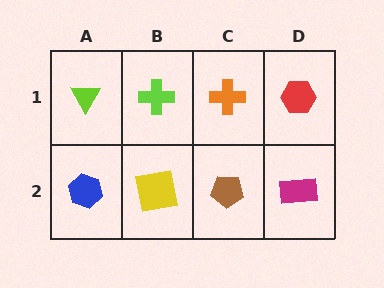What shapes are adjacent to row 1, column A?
A blue hexagon (row 2, column A), a lime cross (row 1, column B).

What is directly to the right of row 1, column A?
A lime cross.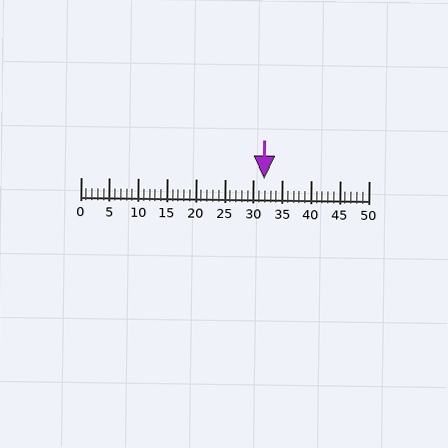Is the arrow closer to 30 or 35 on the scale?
The arrow is closer to 30.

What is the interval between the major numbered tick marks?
The major tick marks are spaced 5 units apart.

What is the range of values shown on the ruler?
The ruler shows values from 0 to 50.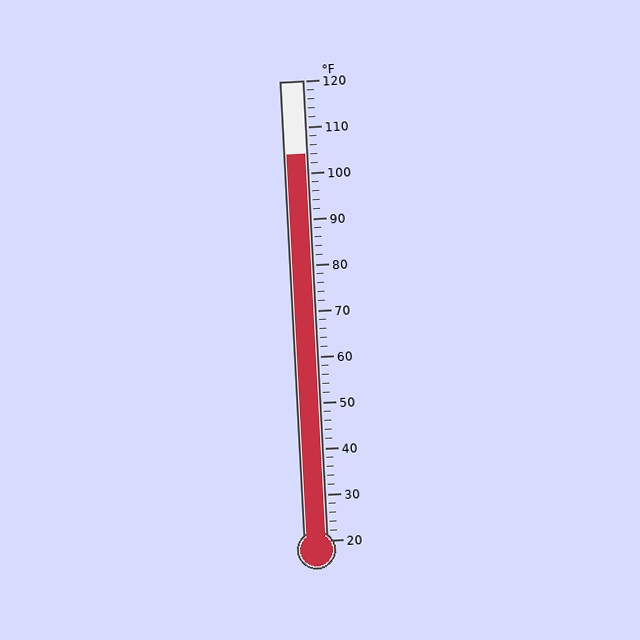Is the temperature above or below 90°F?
The temperature is above 90°F.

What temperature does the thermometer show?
The thermometer shows approximately 104°F.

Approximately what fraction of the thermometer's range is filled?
The thermometer is filled to approximately 85% of its range.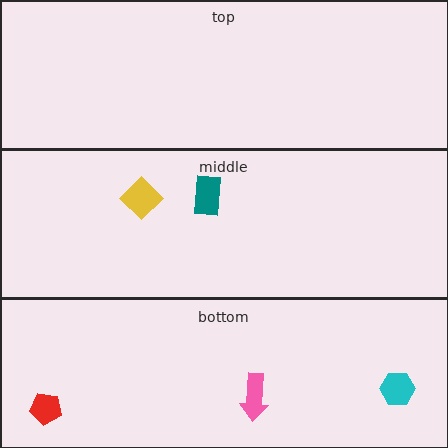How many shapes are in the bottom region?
3.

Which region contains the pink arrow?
The bottom region.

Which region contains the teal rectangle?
The middle region.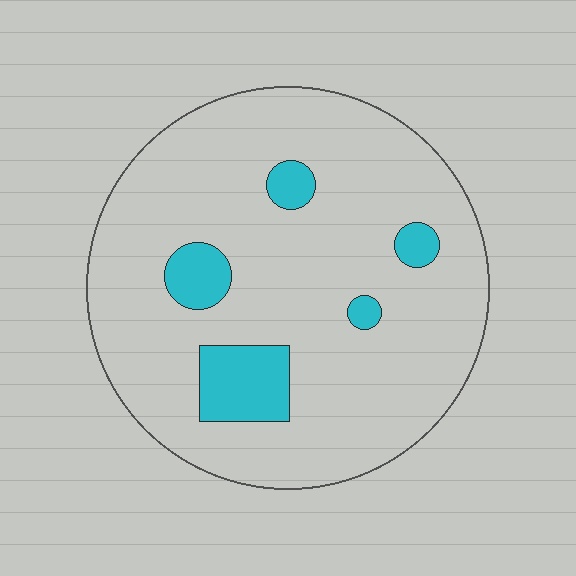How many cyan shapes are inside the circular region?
5.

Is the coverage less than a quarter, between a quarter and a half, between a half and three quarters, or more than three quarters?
Less than a quarter.